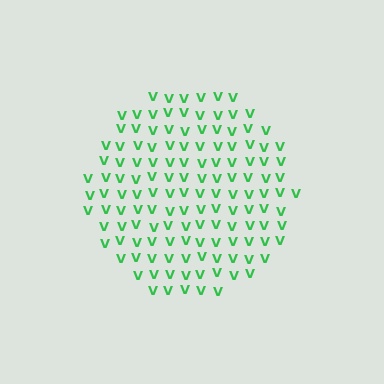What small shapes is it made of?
It is made of small letter V's.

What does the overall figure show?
The overall figure shows a circle.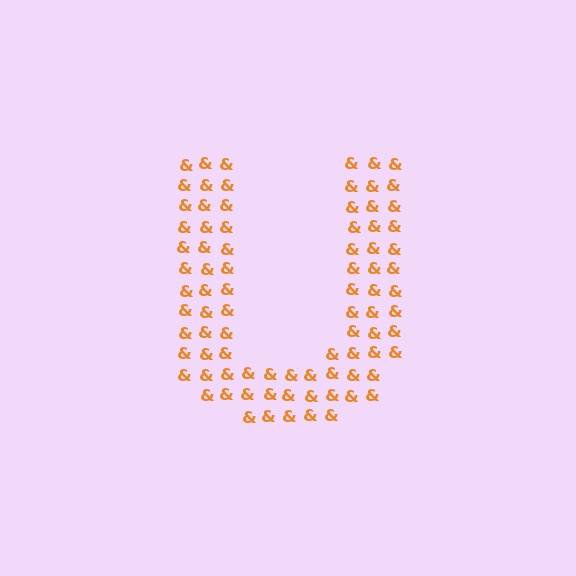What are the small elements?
The small elements are ampersands.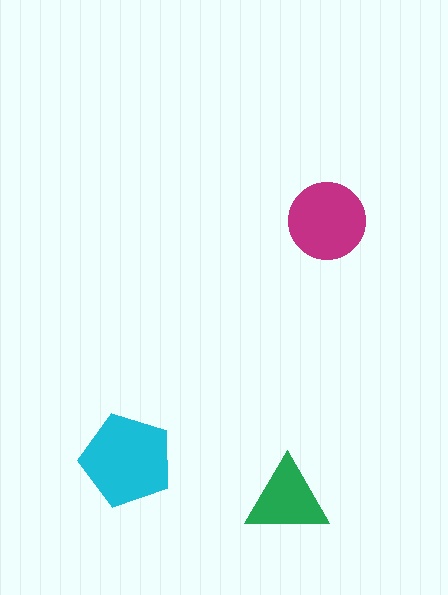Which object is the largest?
The cyan pentagon.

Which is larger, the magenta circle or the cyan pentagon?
The cyan pentagon.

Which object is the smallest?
The green triangle.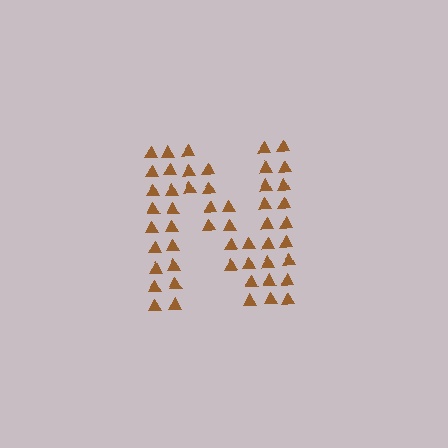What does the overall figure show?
The overall figure shows the letter N.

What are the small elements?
The small elements are triangles.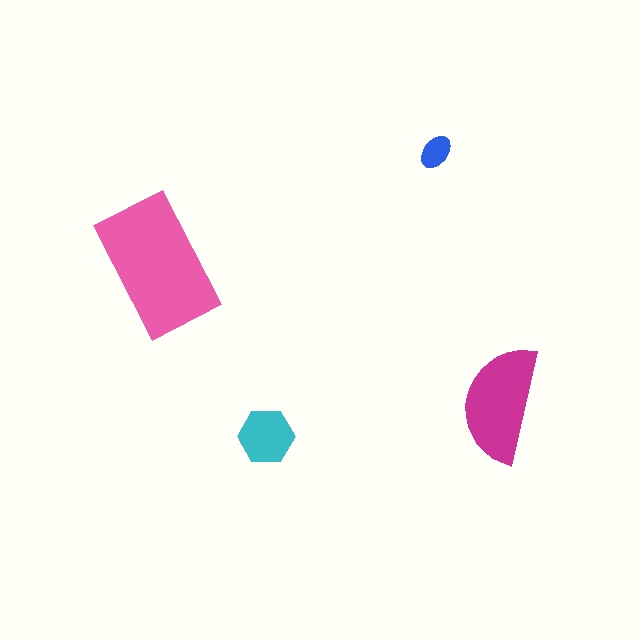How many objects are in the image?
There are 4 objects in the image.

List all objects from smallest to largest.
The blue ellipse, the cyan hexagon, the magenta semicircle, the pink rectangle.